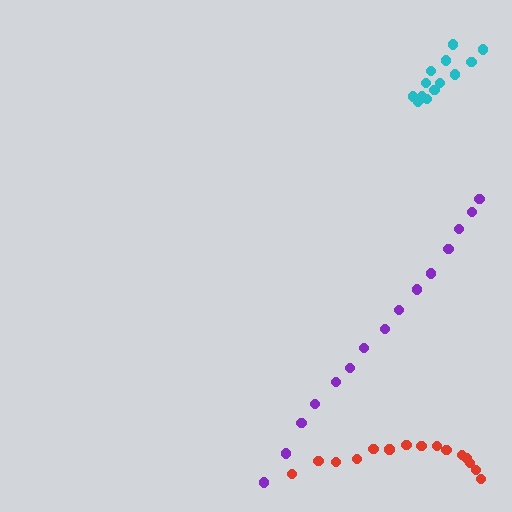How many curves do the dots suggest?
There are 3 distinct paths.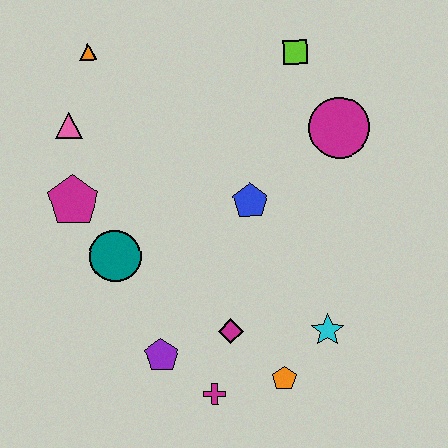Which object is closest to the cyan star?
The orange pentagon is closest to the cyan star.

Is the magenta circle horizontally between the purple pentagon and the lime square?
No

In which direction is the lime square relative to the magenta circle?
The lime square is above the magenta circle.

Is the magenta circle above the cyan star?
Yes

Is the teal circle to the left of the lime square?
Yes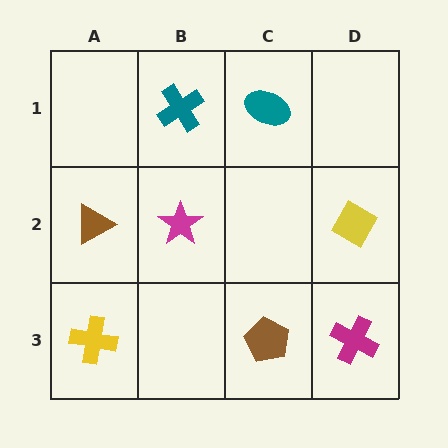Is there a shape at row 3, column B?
No, that cell is empty.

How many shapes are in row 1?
2 shapes.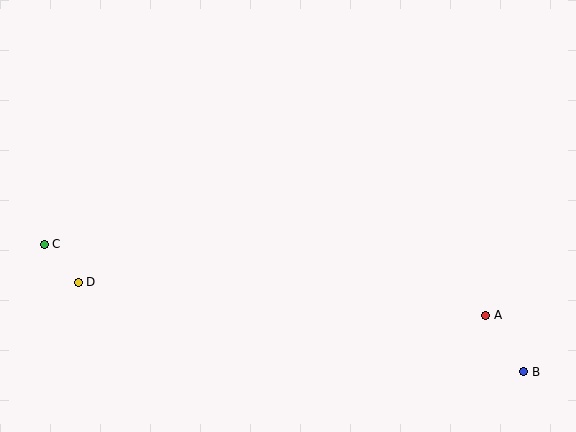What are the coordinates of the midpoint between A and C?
The midpoint between A and C is at (265, 280).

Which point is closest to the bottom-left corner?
Point D is closest to the bottom-left corner.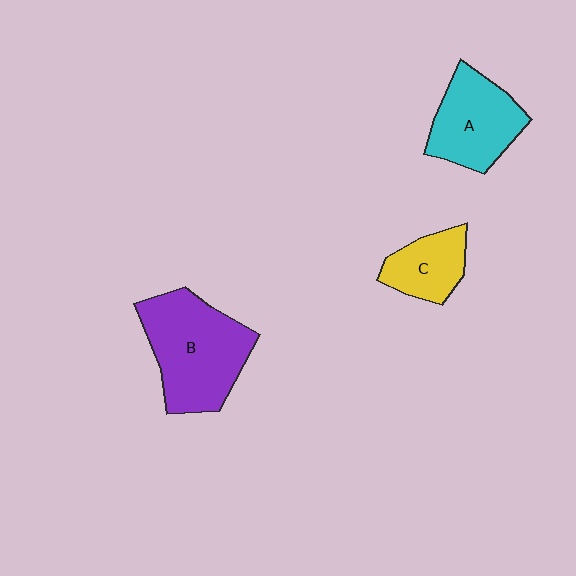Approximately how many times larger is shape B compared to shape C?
Approximately 2.1 times.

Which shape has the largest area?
Shape B (purple).